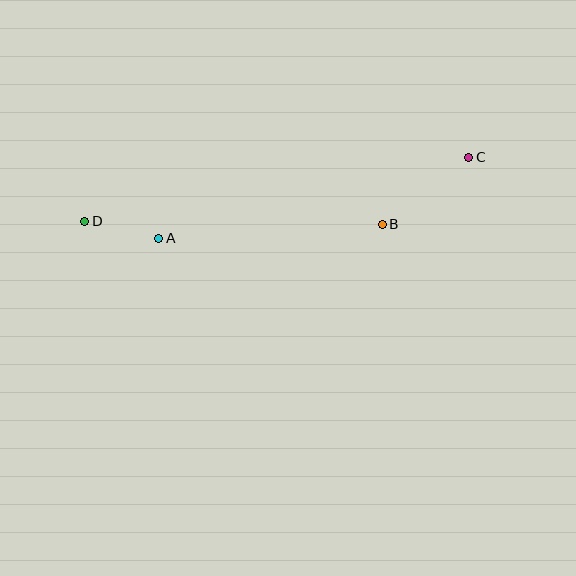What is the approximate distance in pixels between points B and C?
The distance between B and C is approximately 109 pixels.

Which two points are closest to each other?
Points A and D are closest to each other.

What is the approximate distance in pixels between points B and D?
The distance between B and D is approximately 297 pixels.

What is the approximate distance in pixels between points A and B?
The distance between A and B is approximately 224 pixels.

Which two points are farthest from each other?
Points C and D are farthest from each other.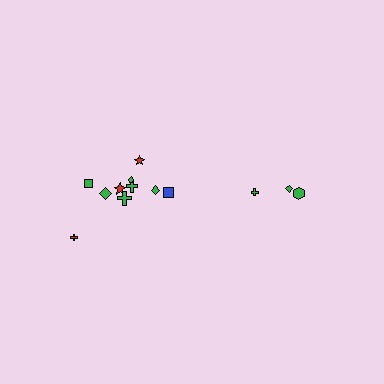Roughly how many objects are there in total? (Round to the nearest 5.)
Roughly 15 objects in total.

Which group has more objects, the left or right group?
The left group.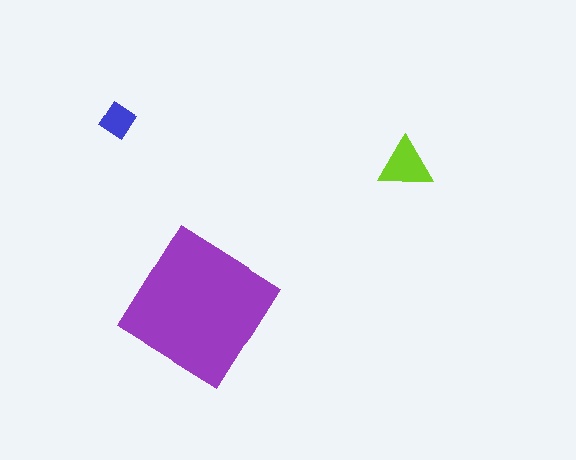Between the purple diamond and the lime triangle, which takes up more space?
The purple diamond.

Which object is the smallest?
The blue diamond.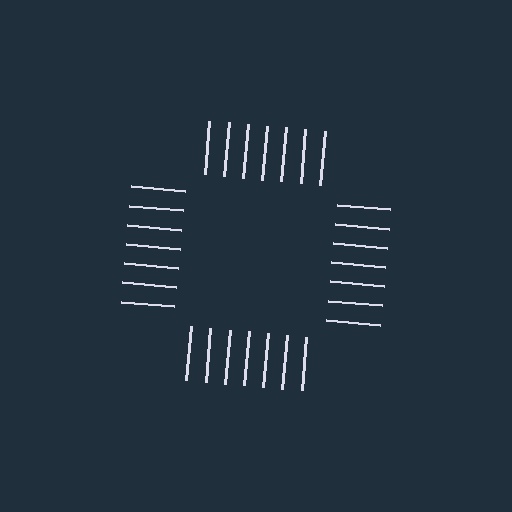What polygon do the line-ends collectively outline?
An illusory square — the line segments terminate on its edges but no continuous stroke is drawn.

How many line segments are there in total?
28 — 7 along each of the 4 edges.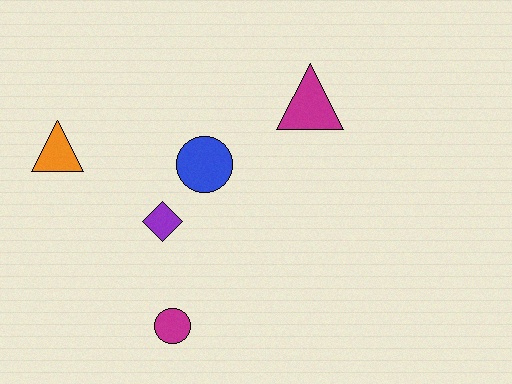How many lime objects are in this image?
There are no lime objects.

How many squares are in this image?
There are no squares.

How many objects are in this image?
There are 5 objects.